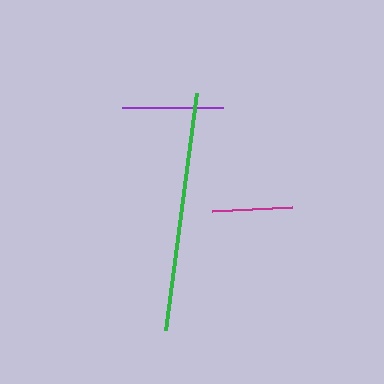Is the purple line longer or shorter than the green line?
The green line is longer than the purple line.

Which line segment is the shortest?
The magenta line is the shortest at approximately 80 pixels.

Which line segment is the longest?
The green line is the longest at approximately 238 pixels.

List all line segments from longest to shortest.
From longest to shortest: green, purple, magenta.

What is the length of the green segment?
The green segment is approximately 238 pixels long.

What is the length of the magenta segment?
The magenta segment is approximately 80 pixels long.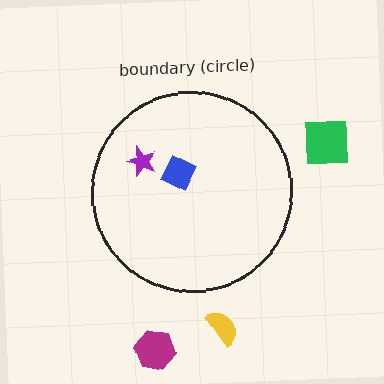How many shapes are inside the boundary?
2 inside, 3 outside.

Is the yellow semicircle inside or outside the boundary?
Outside.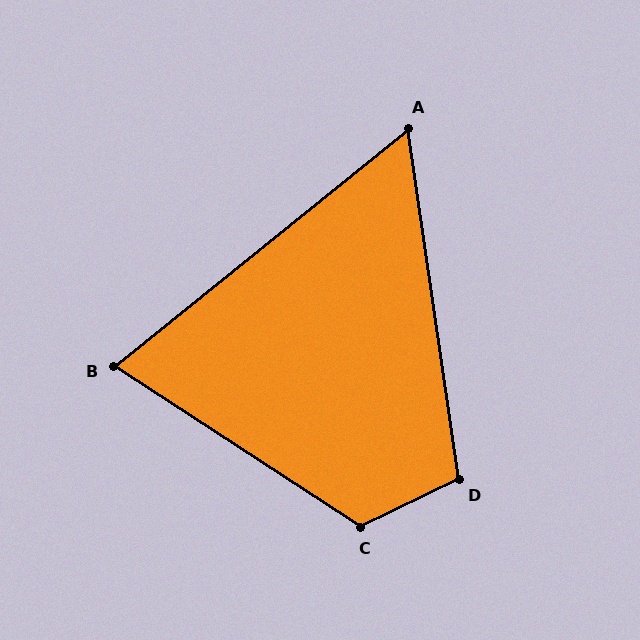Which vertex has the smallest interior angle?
A, at approximately 59 degrees.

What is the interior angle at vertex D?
Approximately 108 degrees (obtuse).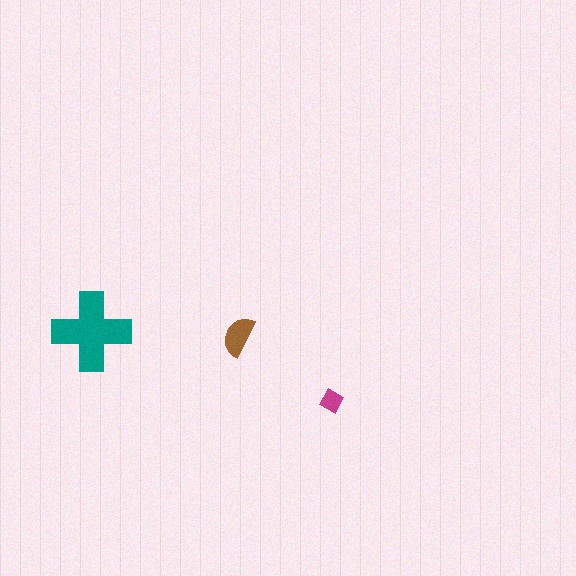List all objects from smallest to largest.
The magenta diamond, the brown semicircle, the teal cross.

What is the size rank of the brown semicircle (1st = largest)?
2nd.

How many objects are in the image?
There are 3 objects in the image.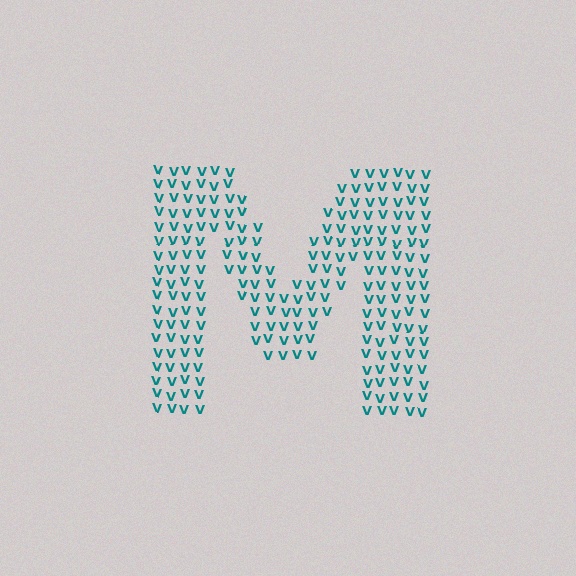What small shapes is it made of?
It is made of small letter V's.